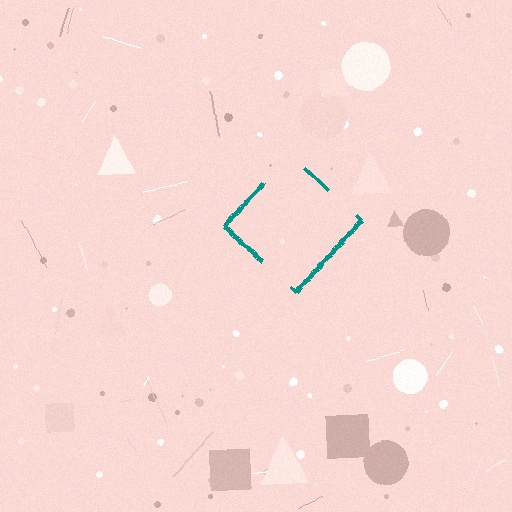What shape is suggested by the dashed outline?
The dashed outline suggests a diamond.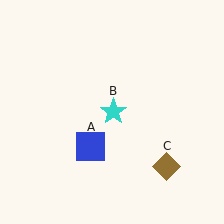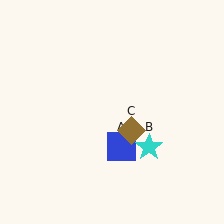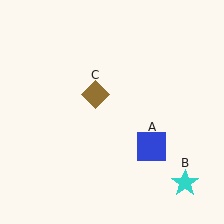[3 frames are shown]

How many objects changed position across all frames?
3 objects changed position: blue square (object A), cyan star (object B), brown diamond (object C).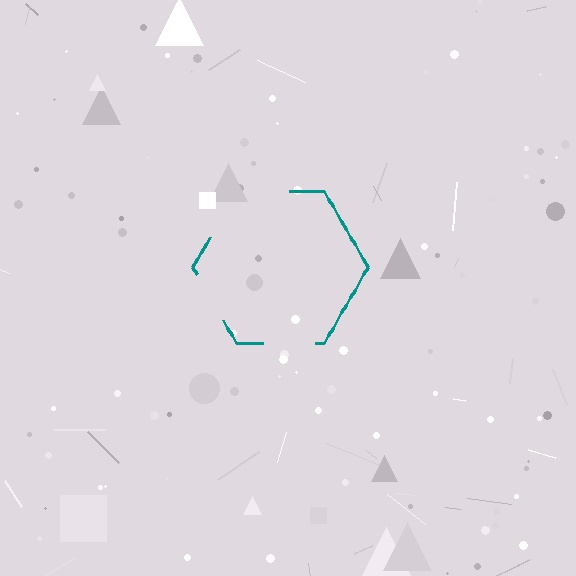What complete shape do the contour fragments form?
The contour fragments form a hexagon.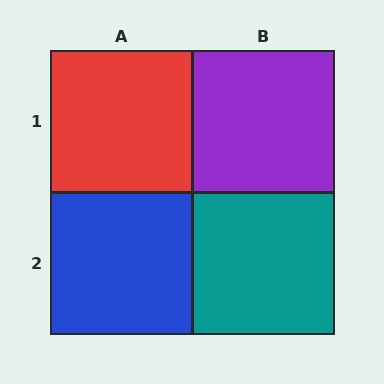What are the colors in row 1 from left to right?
Red, purple.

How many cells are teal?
1 cell is teal.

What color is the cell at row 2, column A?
Blue.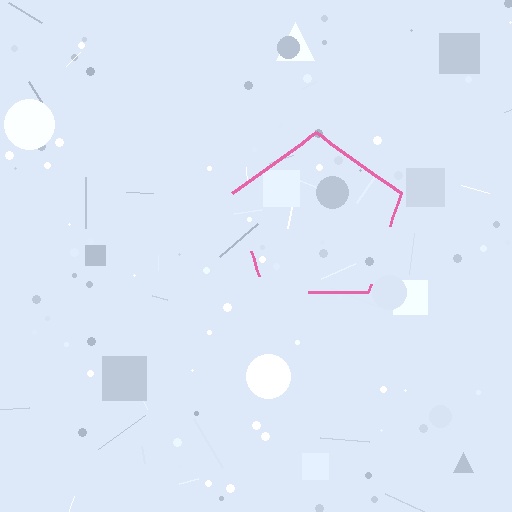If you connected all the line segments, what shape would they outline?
They would outline a pentagon.